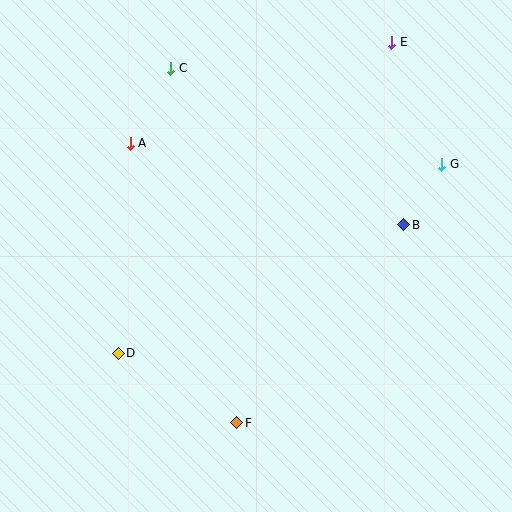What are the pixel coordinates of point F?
Point F is at (237, 423).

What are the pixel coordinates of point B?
Point B is at (404, 225).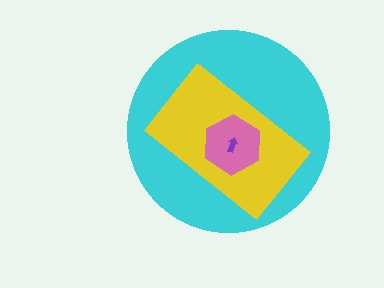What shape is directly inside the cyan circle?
The yellow rectangle.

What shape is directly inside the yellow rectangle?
The pink hexagon.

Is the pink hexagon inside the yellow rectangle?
Yes.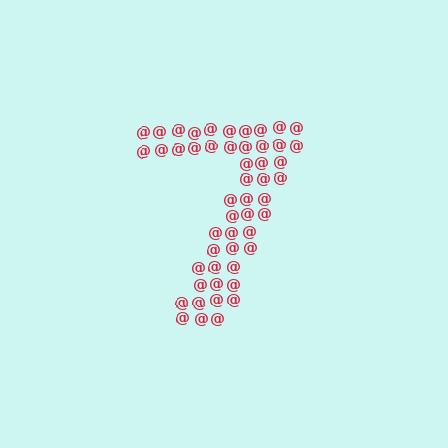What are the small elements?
The small elements are at signs.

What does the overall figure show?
The overall figure shows the digit 7.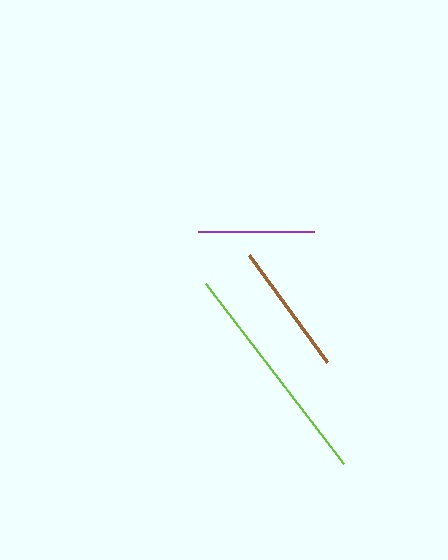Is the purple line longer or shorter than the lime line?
The lime line is longer than the purple line.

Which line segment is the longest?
The lime line is the longest at approximately 227 pixels.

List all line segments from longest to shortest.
From longest to shortest: lime, brown, purple.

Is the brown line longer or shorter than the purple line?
The brown line is longer than the purple line.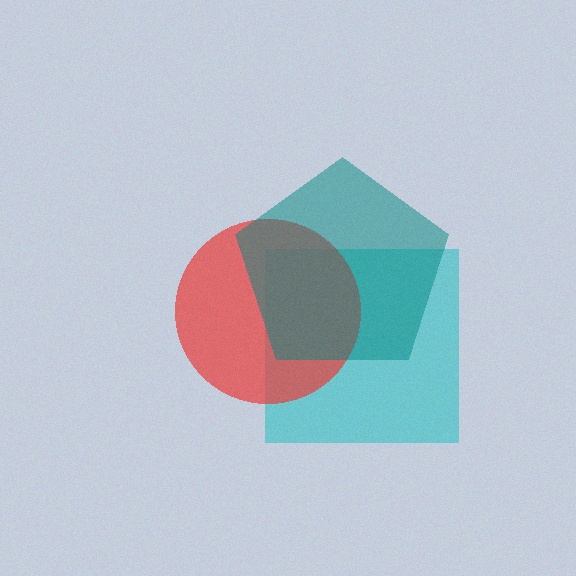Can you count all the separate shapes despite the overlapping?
Yes, there are 3 separate shapes.